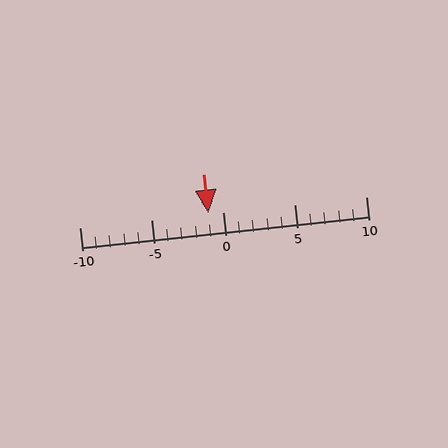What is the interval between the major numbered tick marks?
The major tick marks are spaced 5 units apart.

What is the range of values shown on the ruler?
The ruler shows values from -10 to 10.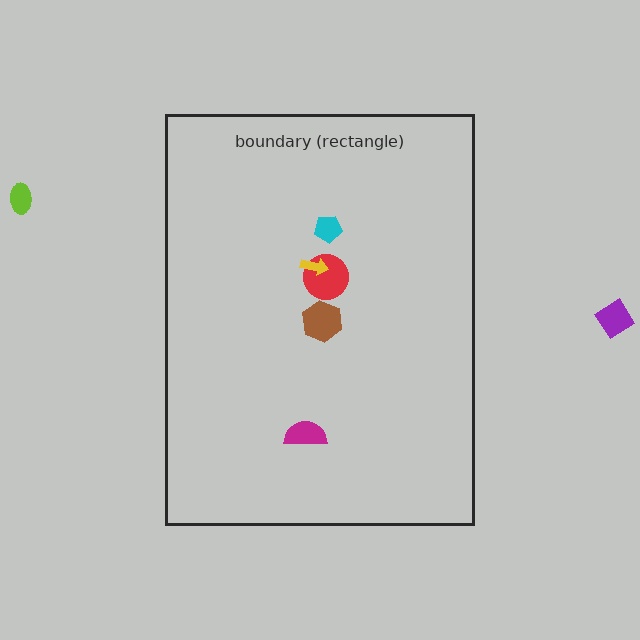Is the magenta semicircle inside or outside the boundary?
Inside.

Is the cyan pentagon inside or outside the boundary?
Inside.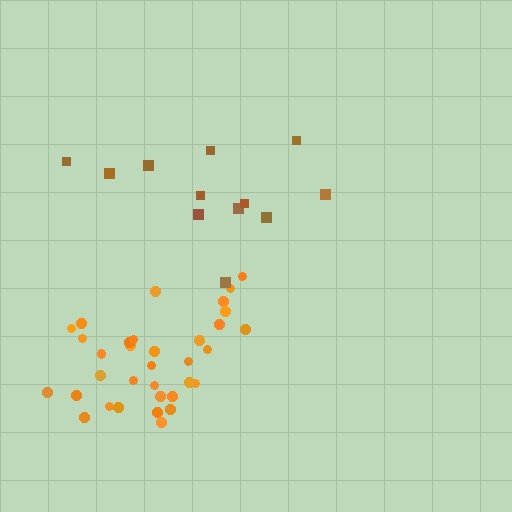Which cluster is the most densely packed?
Orange.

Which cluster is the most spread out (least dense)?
Brown.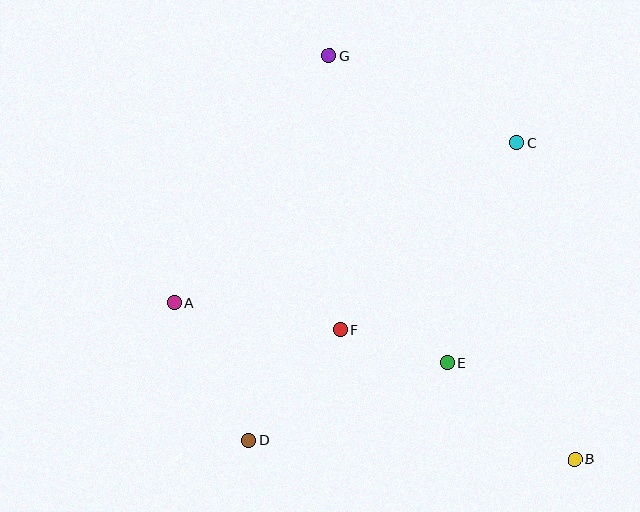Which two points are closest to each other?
Points E and F are closest to each other.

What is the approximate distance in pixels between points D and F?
The distance between D and F is approximately 143 pixels.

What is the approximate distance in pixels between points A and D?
The distance between A and D is approximately 156 pixels.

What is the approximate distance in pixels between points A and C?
The distance between A and C is approximately 378 pixels.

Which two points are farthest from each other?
Points B and G are farthest from each other.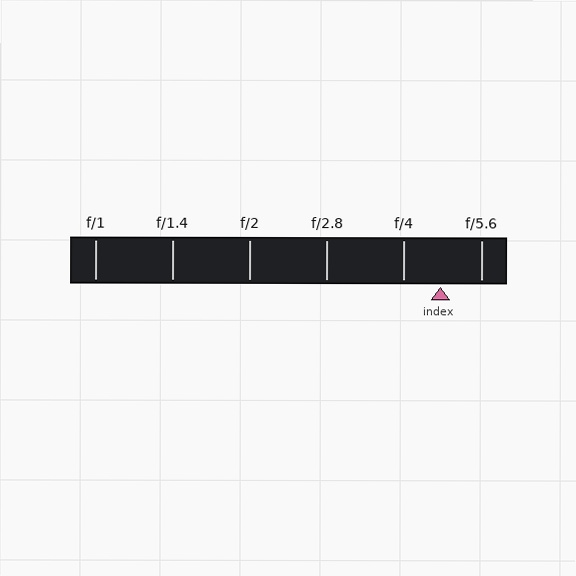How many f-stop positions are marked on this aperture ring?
There are 6 f-stop positions marked.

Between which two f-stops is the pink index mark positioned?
The index mark is between f/4 and f/5.6.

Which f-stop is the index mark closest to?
The index mark is closest to f/4.